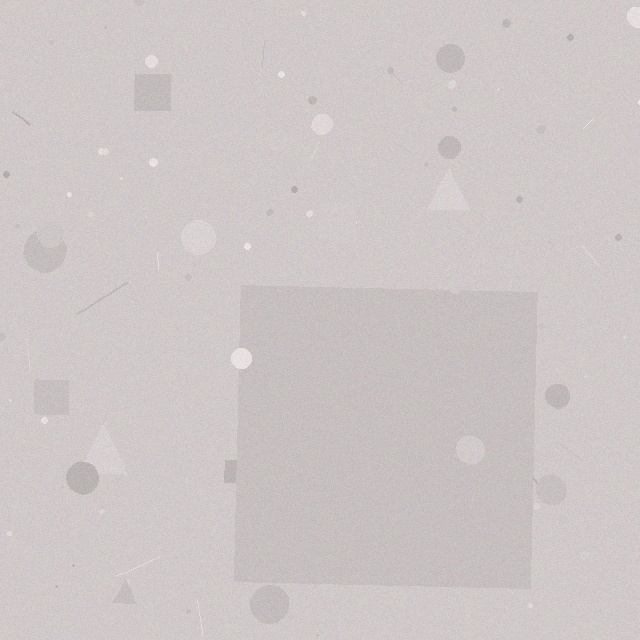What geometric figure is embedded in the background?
A square is embedded in the background.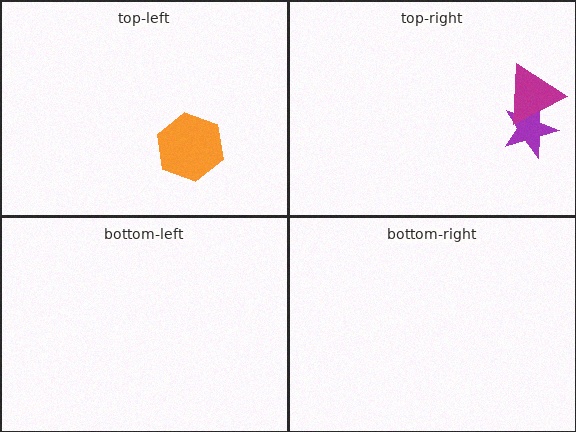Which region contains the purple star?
The top-right region.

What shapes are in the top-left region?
The orange hexagon.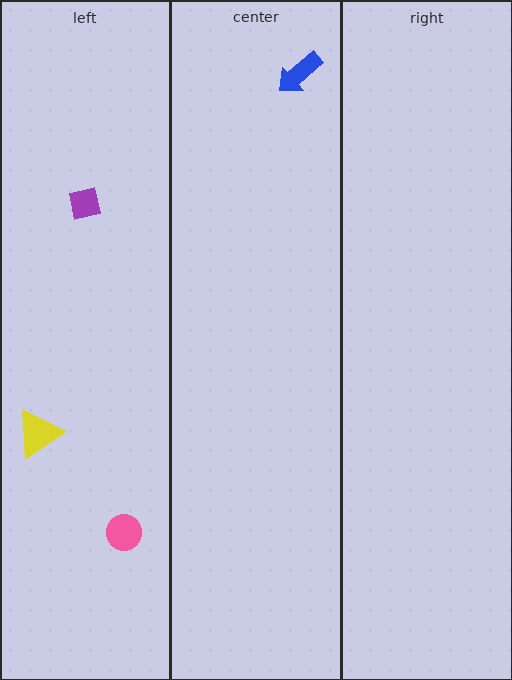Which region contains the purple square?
The left region.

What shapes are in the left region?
The yellow triangle, the pink circle, the purple square.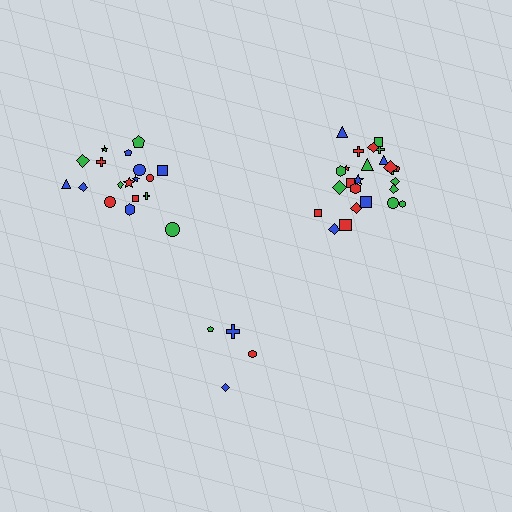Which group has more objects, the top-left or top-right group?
The top-right group.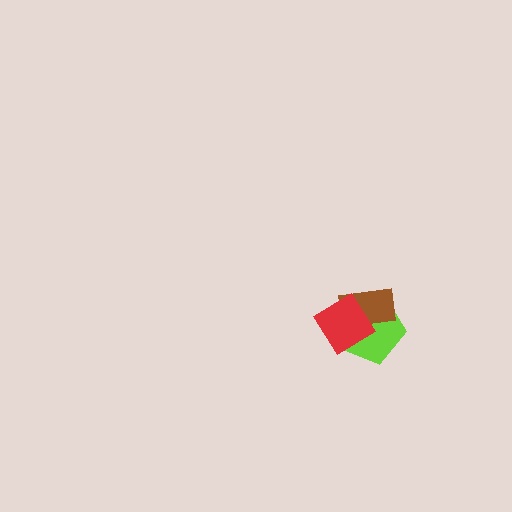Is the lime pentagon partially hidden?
Yes, it is partially covered by another shape.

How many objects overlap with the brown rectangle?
2 objects overlap with the brown rectangle.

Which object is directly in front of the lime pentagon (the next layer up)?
The brown rectangle is directly in front of the lime pentagon.